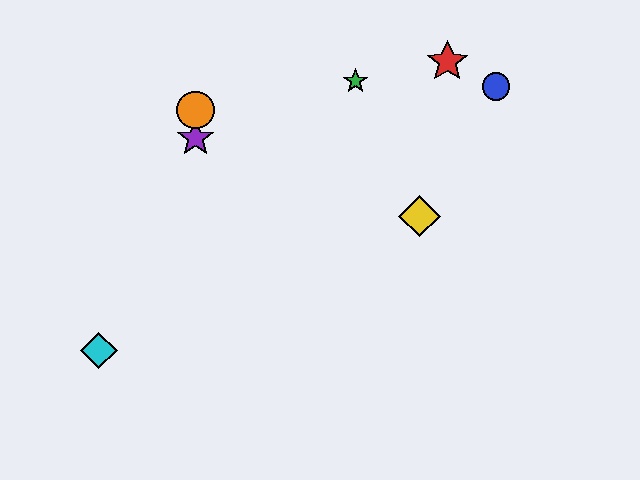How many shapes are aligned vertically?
2 shapes (the purple star, the orange circle) are aligned vertically.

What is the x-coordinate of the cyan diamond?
The cyan diamond is at x≈99.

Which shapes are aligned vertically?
The purple star, the orange circle are aligned vertically.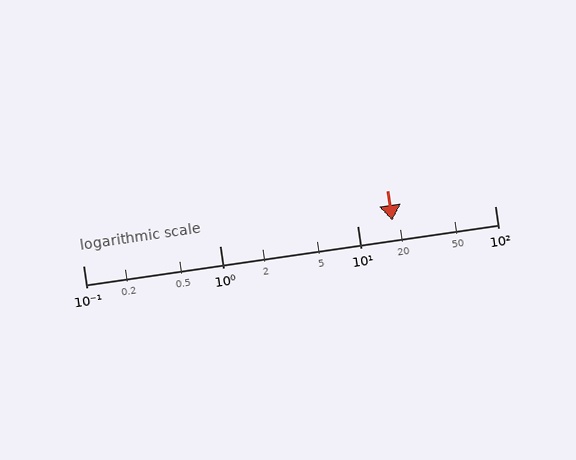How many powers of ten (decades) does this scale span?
The scale spans 3 decades, from 0.1 to 100.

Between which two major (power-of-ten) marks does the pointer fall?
The pointer is between 10 and 100.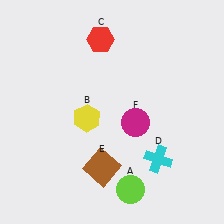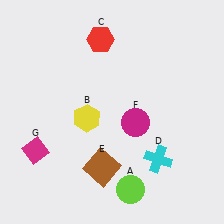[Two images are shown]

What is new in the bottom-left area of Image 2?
A magenta diamond (G) was added in the bottom-left area of Image 2.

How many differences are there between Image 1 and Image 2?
There is 1 difference between the two images.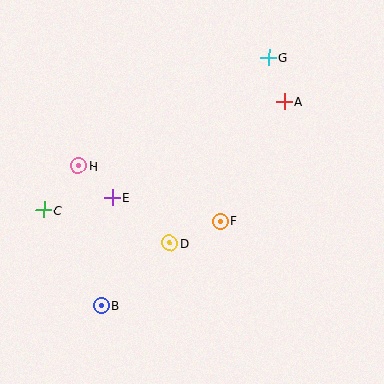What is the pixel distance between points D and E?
The distance between D and E is 73 pixels.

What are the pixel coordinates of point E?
Point E is at (112, 198).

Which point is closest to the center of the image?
Point F at (220, 221) is closest to the center.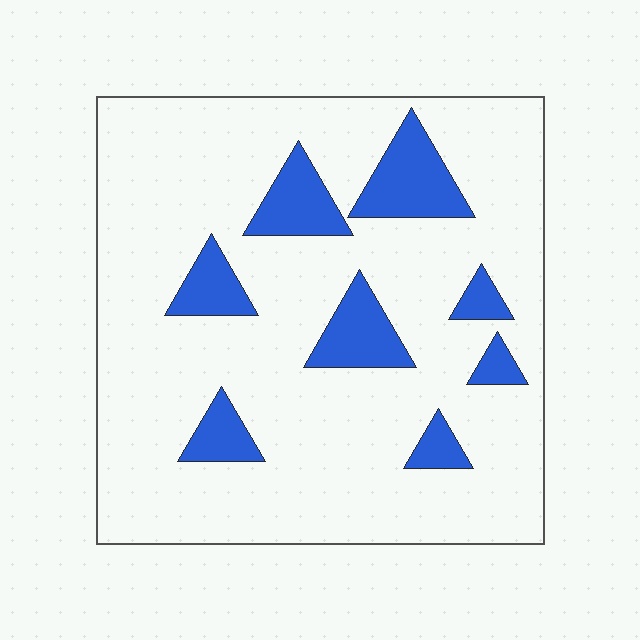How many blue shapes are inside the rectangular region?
8.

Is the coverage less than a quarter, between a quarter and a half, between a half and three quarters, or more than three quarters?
Less than a quarter.